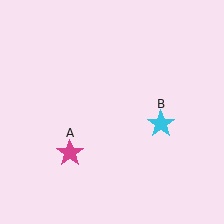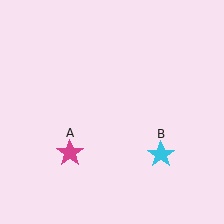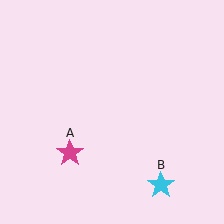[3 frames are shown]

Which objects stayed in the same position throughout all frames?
Magenta star (object A) remained stationary.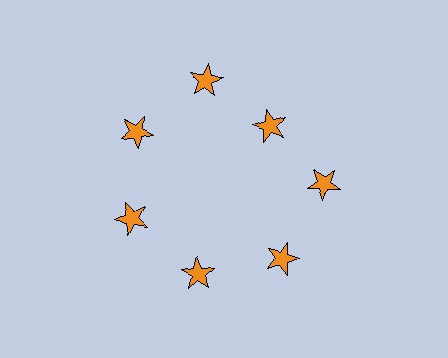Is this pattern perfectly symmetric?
No. The 7 orange stars are arranged in a ring, but one element near the 1 o'clock position is pulled inward toward the center, breaking the 7-fold rotational symmetry.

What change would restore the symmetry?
The symmetry would be restored by moving it outward, back onto the ring so that all 7 stars sit at equal angles and equal distance from the center.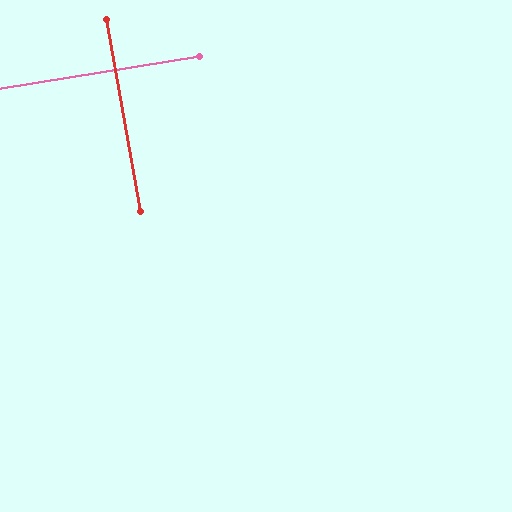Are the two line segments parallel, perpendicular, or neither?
Perpendicular — they meet at approximately 89°.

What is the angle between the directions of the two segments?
Approximately 89 degrees.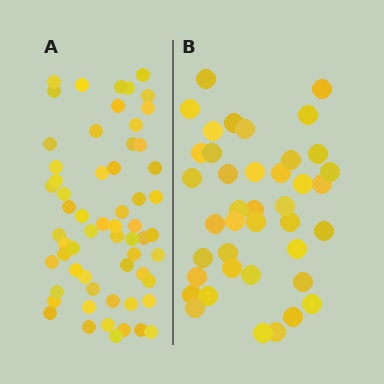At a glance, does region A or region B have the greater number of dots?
Region A (the left region) has more dots.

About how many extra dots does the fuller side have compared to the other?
Region A has approximately 20 more dots than region B.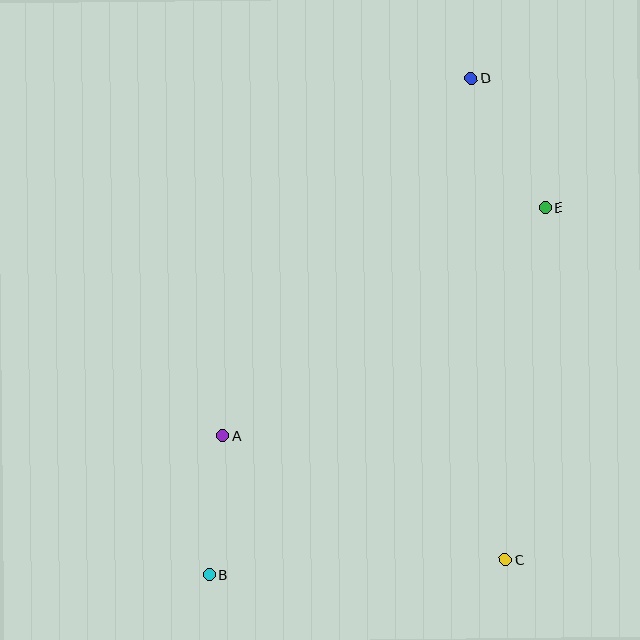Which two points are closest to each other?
Points A and B are closest to each other.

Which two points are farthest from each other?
Points B and D are farthest from each other.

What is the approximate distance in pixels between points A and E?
The distance between A and E is approximately 395 pixels.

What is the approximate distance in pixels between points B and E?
The distance between B and E is approximately 498 pixels.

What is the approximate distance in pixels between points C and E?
The distance between C and E is approximately 355 pixels.